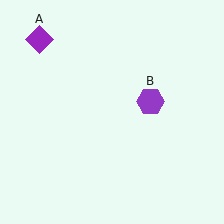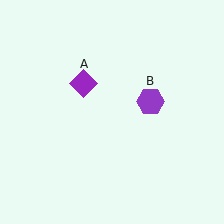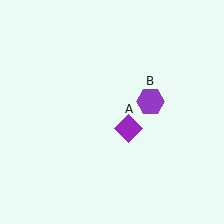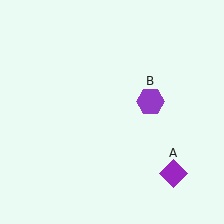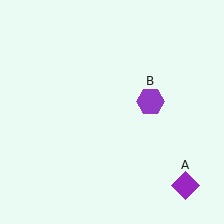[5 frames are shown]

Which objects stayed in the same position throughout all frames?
Purple hexagon (object B) remained stationary.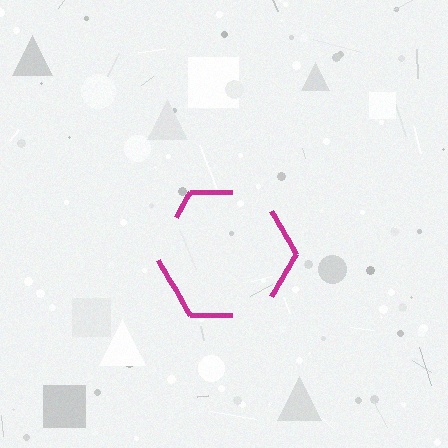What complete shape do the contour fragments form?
The contour fragments form a hexagon.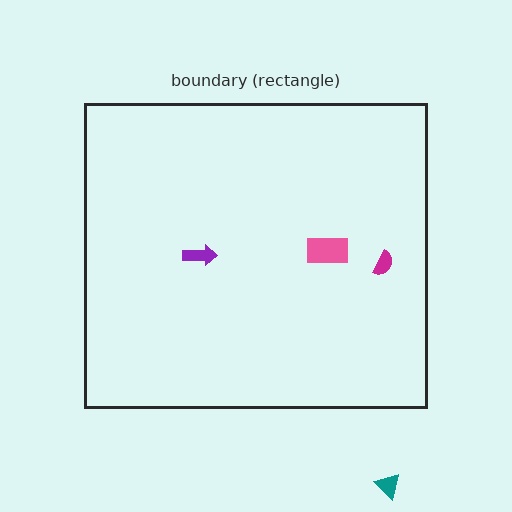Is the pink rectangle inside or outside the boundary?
Inside.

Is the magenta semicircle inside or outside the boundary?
Inside.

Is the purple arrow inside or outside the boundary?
Inside.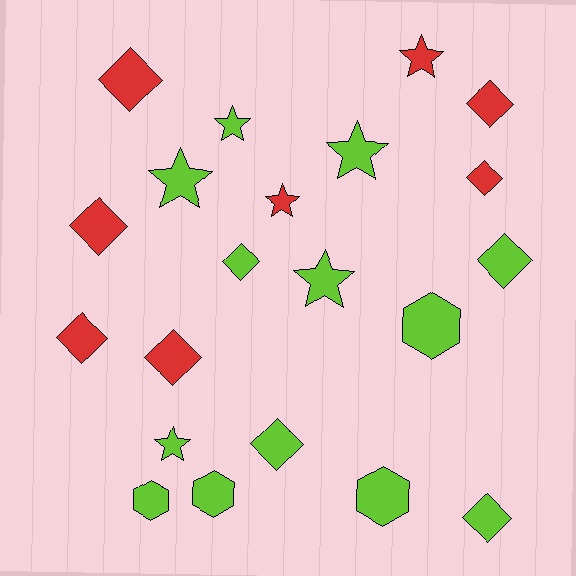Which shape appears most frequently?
Diamond, with 10 objects.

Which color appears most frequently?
Lime, with 13 objects.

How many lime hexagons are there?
There are 4 lime hexagons.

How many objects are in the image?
There are 21 objects.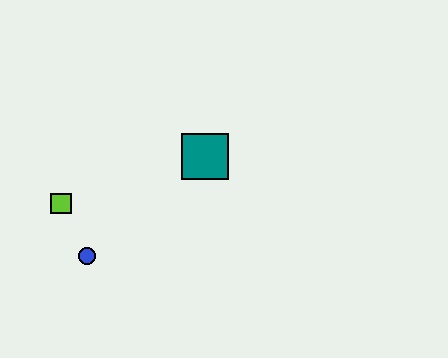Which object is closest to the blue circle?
The lime square is closest to the blue circle.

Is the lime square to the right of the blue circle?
No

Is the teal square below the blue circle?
No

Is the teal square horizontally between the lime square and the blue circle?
No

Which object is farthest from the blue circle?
The teal square is farthest from the blue circle.